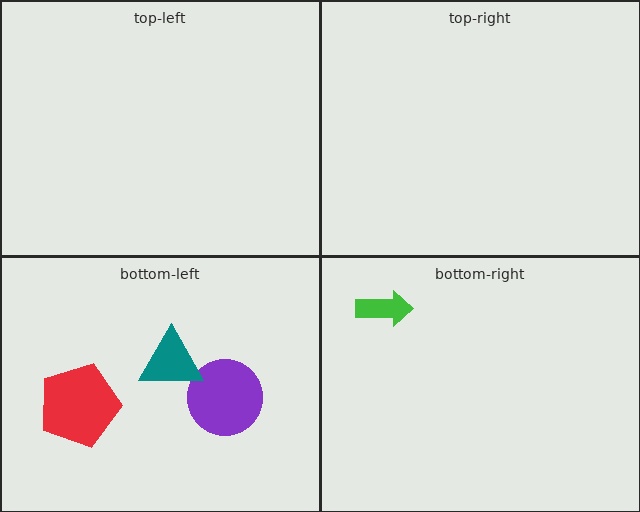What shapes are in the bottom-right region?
The green arrow.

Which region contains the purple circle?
The bottom-left region.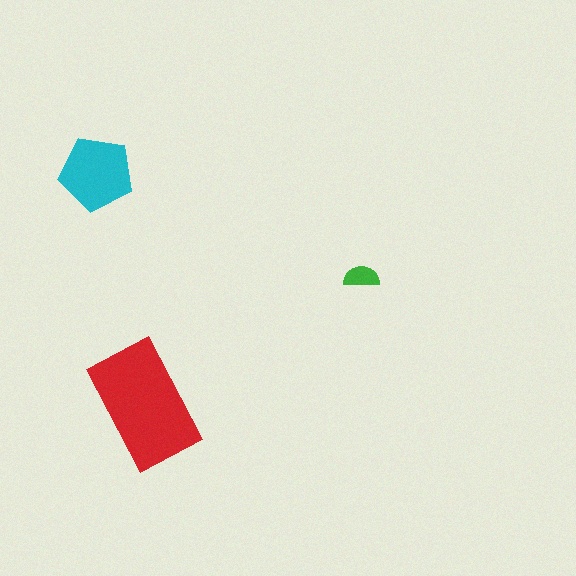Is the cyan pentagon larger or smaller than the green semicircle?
Larger.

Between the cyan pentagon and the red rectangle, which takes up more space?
The red rectangle.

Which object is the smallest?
The green semicircle.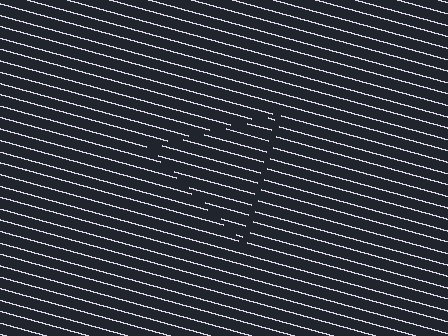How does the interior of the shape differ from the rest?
The interior of the shape contains the same grating, shifted by half a period — the contour is defined by the phase discontinuity where line-ends from the inner and outer gratings abut.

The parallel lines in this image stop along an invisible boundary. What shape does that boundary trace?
An illusory triangle. The interior of the shape contains the same grating, shifted by half a period — the contour is defined by the phase discontinuity where line-ends from the inner and outer gratings abut.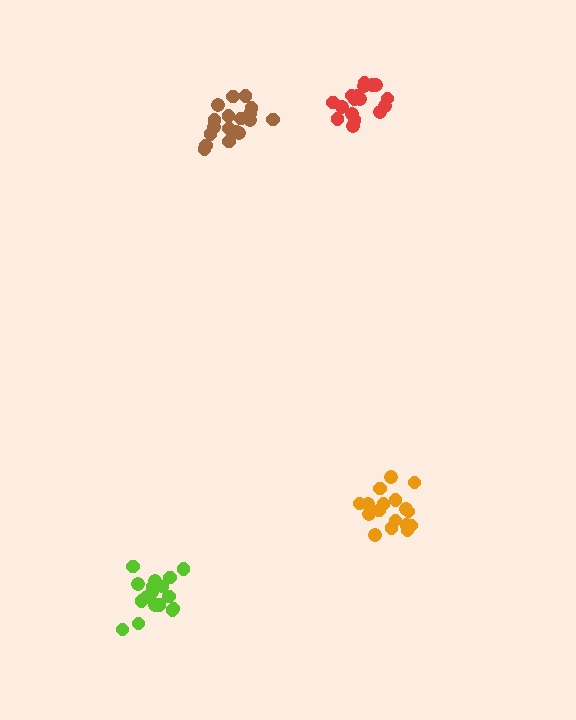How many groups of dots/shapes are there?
There are 4 groups.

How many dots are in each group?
Group 1: 17 dots, Group 2: 18 dots, Group 3: 17 dots, Group 4: 18 dots (70 total).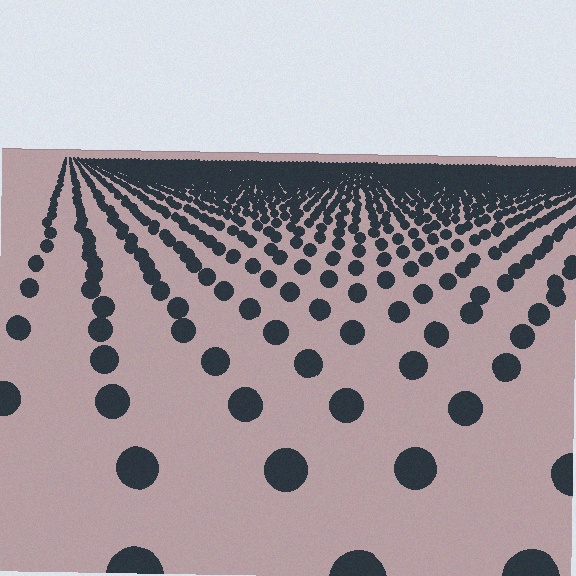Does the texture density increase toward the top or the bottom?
Density increases toward the top.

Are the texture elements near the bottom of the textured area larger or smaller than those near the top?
Larger. Near the bottom, elements are closer to the viewer and appear at a bigger on-screen size.